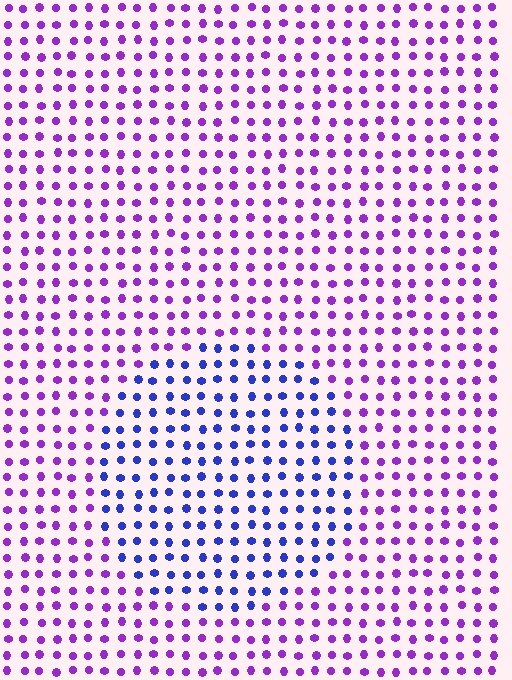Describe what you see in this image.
The image is filled with small purple elements in a uniform arrangement. A circle-shaped region is visible where the elements are tinted to a slightly different hue, forming a subtle color boundary.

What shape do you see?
I see a circle.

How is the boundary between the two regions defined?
The boundary is defined purely by a slight shift in hue (about 47 degrees). Spacing, size, and orientation are identical on both sides.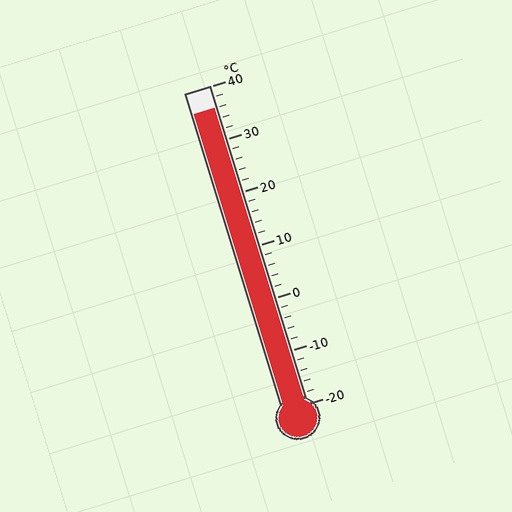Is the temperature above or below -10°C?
The temperature is above -10°C.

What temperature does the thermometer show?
The thermometer shows approximately 36°C.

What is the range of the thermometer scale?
The thermometer scale ranges from -20°C to 40°C.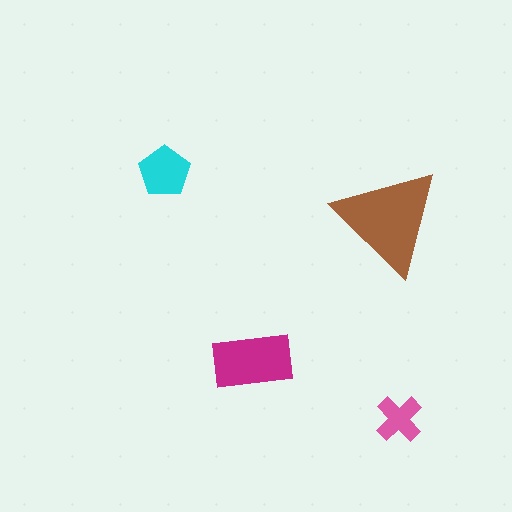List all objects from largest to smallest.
The brown triangle, the magenta rectangle, the cyan pentagon, the pink cross.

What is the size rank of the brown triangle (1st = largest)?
1st.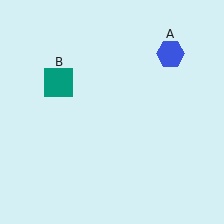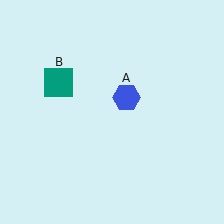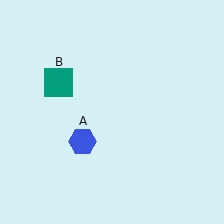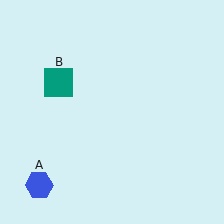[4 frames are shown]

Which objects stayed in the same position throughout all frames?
Teal square (object B) remained stationary.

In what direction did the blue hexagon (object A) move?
The blue hexagon (object A) moved down and to the left.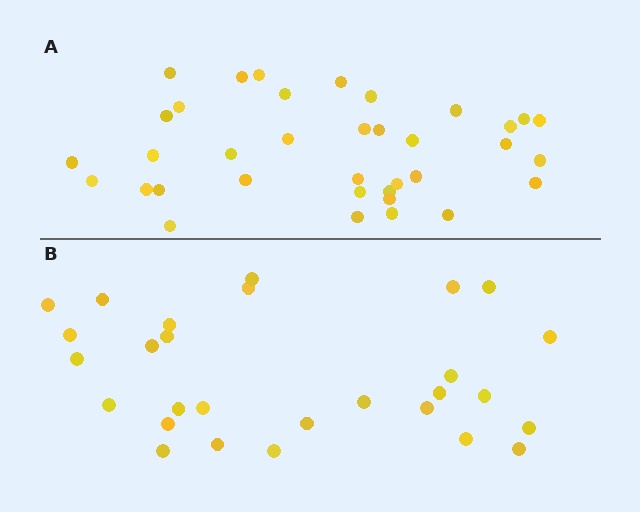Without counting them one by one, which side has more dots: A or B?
Region A (the top region) has more dots.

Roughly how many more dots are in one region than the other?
Region A has roughly 8 or so more dots than region B.